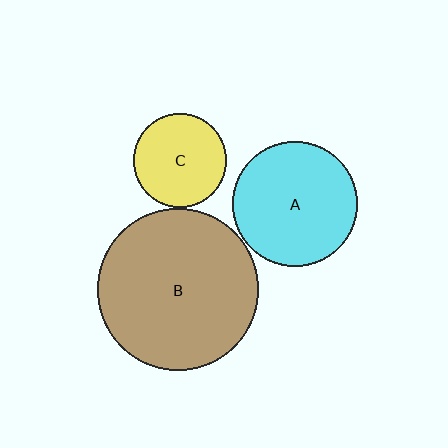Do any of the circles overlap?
No, none of the circles overlap.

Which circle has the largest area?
Circle B (brown).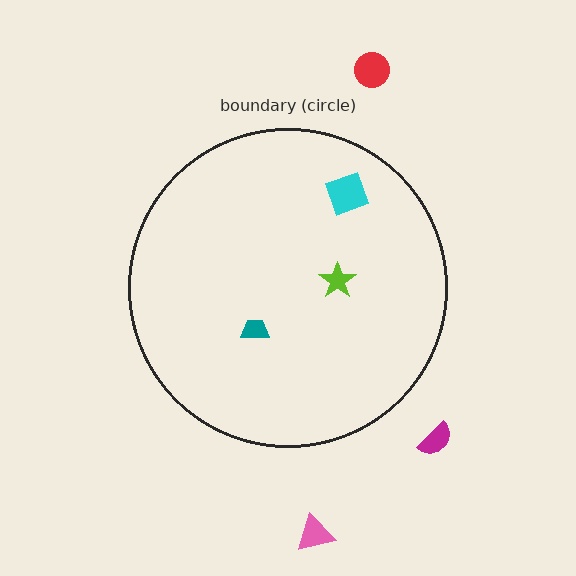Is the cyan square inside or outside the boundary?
Inside.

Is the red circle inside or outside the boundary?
Outside.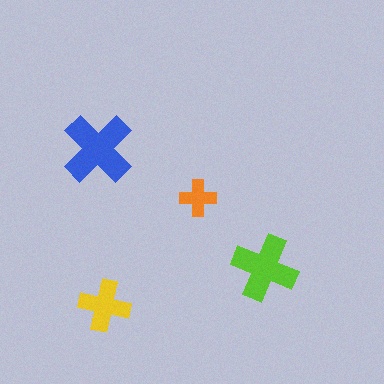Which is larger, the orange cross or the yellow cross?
The yellow one.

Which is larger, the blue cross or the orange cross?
The blue one.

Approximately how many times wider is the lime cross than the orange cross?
About 2 times wider.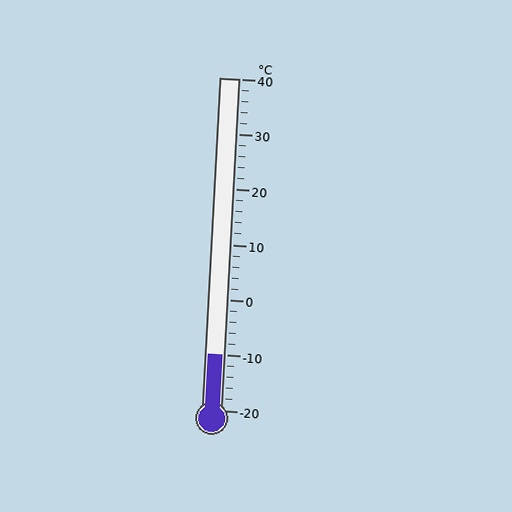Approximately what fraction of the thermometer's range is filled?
The thermometer is filled to approximately 15% of its range.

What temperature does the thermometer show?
The thermometer shows approximately -10°C.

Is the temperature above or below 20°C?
The temperature is below 20°C.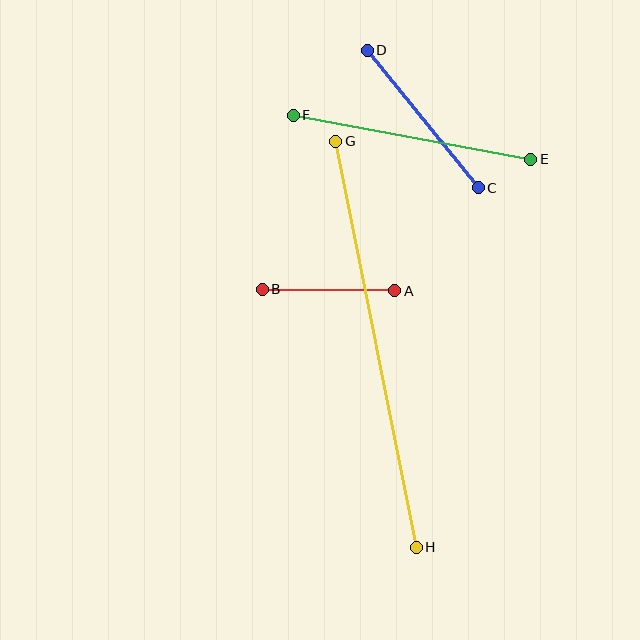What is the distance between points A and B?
The distance is approximately 132 pixels.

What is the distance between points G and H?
The distance is approximately 414 pixels.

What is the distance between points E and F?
The distance is approximately 242 pixels.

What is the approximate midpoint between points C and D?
The midpoint is at approximately (423, 119) pixels.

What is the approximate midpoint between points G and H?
The midpoint is at approximately (376, 344) pixels.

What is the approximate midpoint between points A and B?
The midpoint is at approximately (328, 290) pixels.